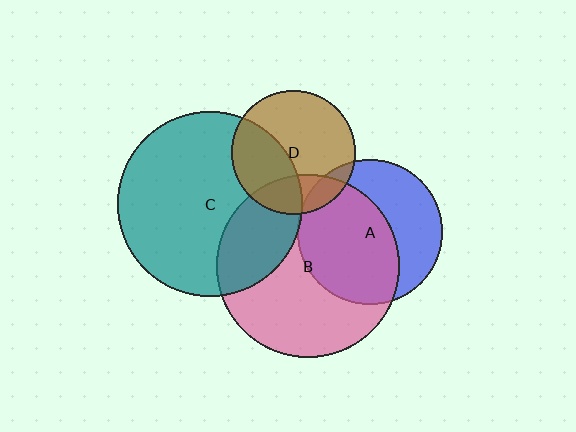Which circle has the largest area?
Circle C (teal).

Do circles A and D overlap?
Yes.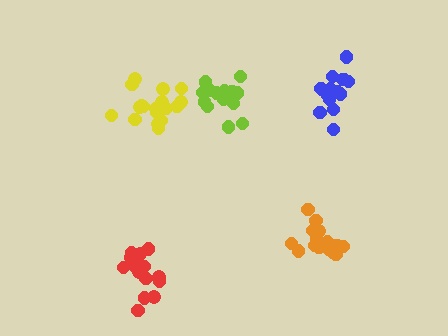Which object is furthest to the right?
The blue cluster is rightmost.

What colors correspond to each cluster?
The clusters are colored: blue, lime, orange, red, yellow.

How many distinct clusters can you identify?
There are 5 distinct clusters.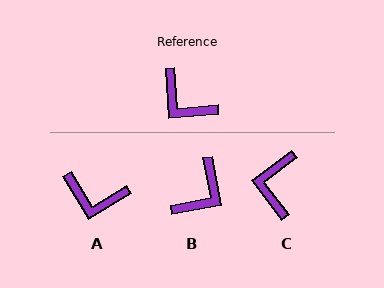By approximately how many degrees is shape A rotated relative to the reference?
Approximately 27 degrees counter-clockwise.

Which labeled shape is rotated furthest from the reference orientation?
B, about 96 degrees away.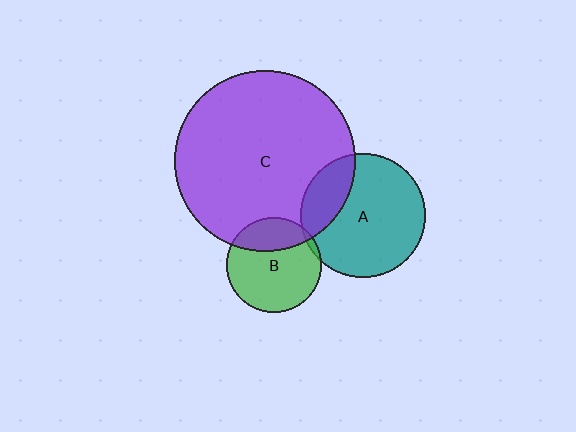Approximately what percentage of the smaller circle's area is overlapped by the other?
Approximately 25%.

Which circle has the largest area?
Circle C (purple).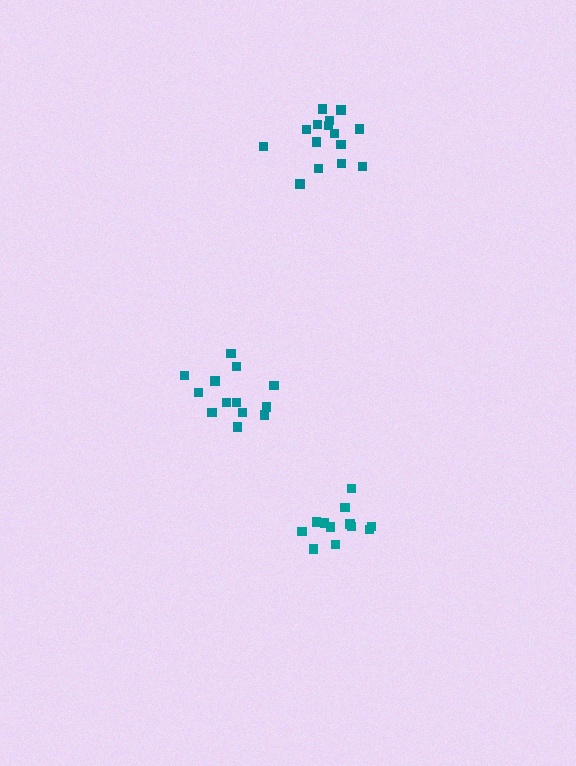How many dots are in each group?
Group 1: 13 dots, Group 2: 15 dots, Group 3: 13 dots (41 total).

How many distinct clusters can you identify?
There are 3 distinct clusters.